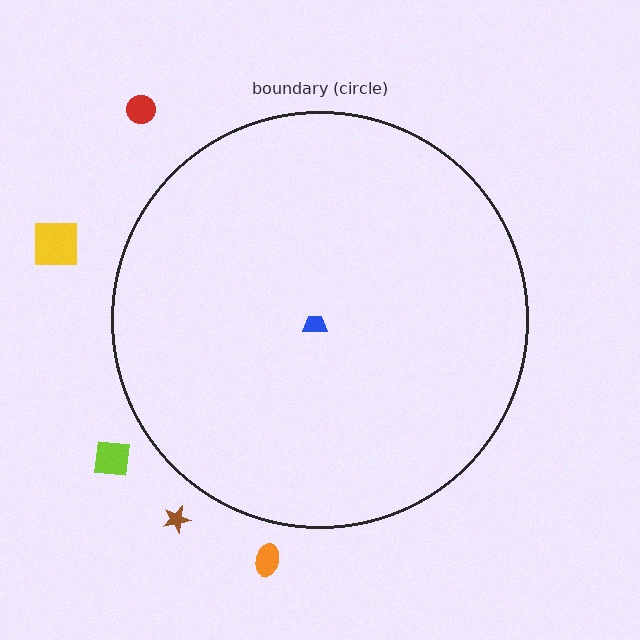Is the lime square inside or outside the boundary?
Outside.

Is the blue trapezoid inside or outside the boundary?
Inside.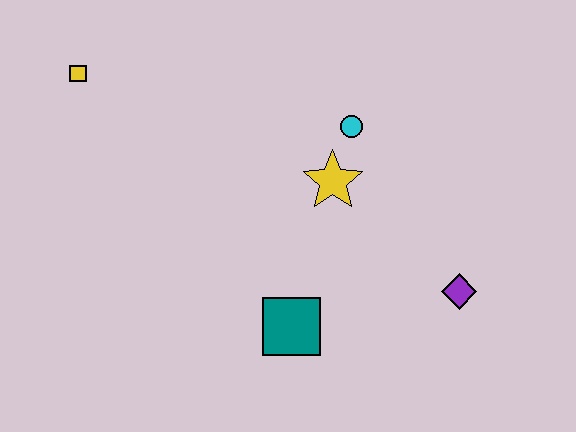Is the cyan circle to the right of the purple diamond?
No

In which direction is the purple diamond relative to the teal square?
The purple diamond is to the right of the teal square.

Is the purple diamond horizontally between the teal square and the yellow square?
No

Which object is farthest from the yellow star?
The yellow square is farthest from the yellow star.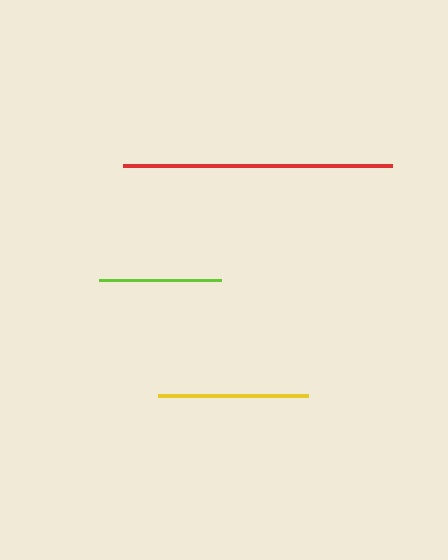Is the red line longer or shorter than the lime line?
The red line is longer than the lime line.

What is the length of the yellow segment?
The yellow segment is approximately 150 pixels long.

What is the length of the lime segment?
The lime segment is approximately 123 pixels long.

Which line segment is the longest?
The red line is the longest at approximately 268 pixels.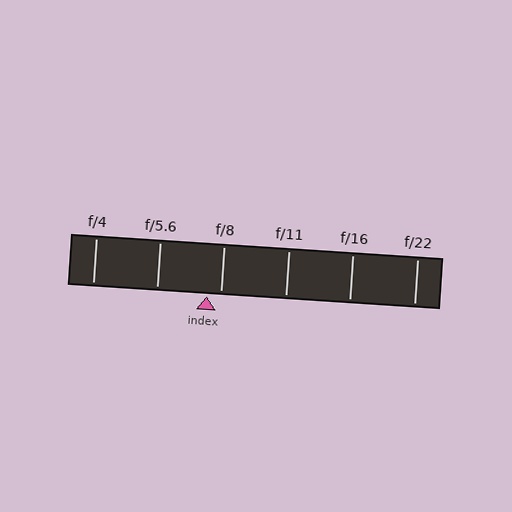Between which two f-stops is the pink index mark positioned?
The index mark is between f/5.6 and f/8.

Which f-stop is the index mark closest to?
The index mark is closest to f/8.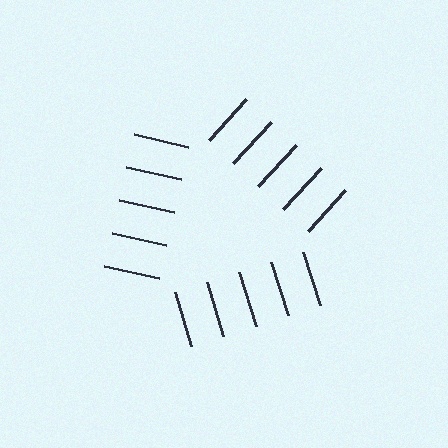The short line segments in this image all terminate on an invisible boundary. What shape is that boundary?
An illusory triangle — the line segments terminate on its edges but no continuous stroke is drawn.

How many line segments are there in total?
15 — 5 along each of the 3 edges.